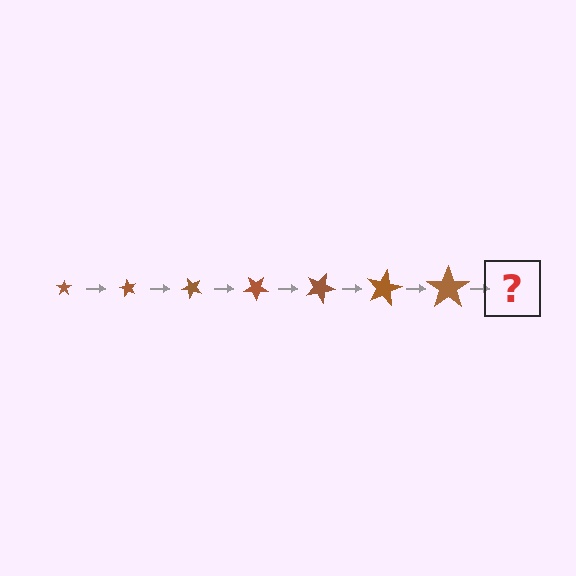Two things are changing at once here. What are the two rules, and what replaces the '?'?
The two rules are that the star grows larger each step and it rotates 60 degrees each step. The '?' should be a star, larger than the previous one and rotated 420 degrees from the start.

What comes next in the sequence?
The next element should be a star, larger than the previous one and rotated 420 degrees from the start.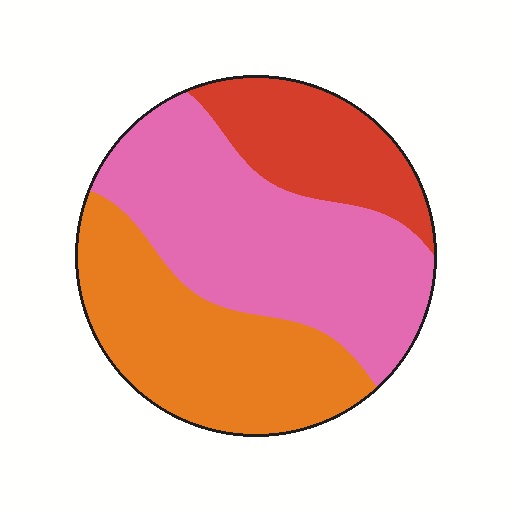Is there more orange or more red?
Orange.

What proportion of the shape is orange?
Orange covers around 35% of the shape.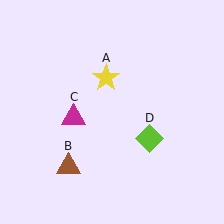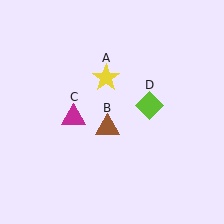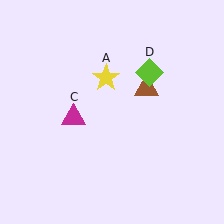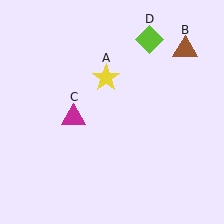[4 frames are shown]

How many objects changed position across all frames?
2 objects changed position: brown triangle (object B), lime diamond (object D).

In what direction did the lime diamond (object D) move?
The lime diamond (object D) moved up.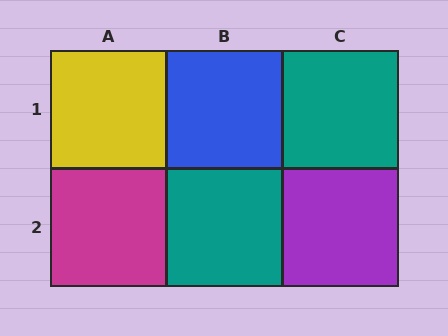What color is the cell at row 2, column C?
Purple.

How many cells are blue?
1 cell is blue.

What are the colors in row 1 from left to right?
Yellow, blue, teal.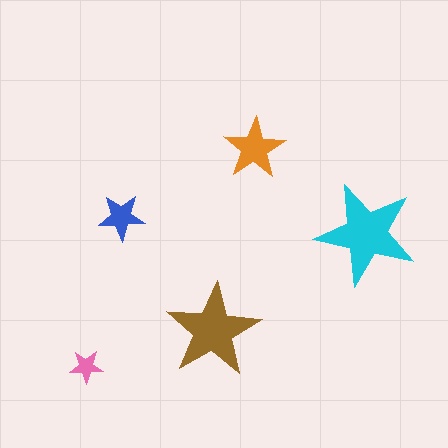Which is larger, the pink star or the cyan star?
The cyan one.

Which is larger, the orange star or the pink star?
The orange one.